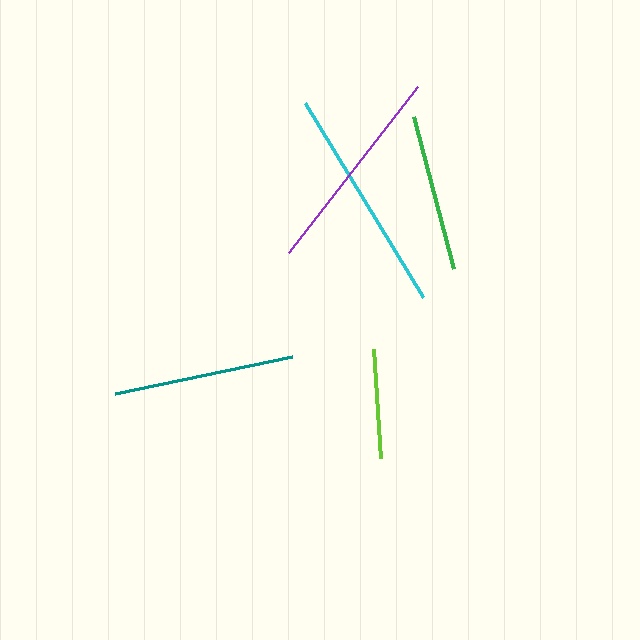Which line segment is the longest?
The cyan line is the longest at approximately 227 pixels.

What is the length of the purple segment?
The purple segment is approximately 211 pixels long.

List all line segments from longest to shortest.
From longest to shortest: cyan, purple, teal, green, lime.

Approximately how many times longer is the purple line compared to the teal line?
The purple line is approximately 1.2 times the length of the teal line.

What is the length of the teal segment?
The teal segment is approximately 182 pixels long.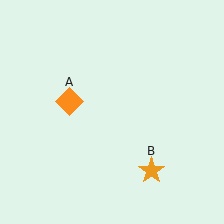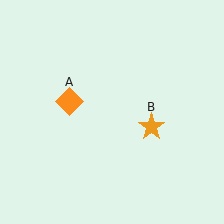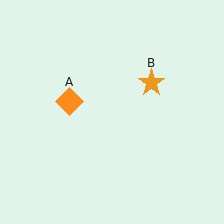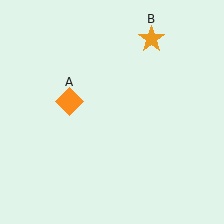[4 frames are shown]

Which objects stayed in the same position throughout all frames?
Orange diamond (object A) remained stationary.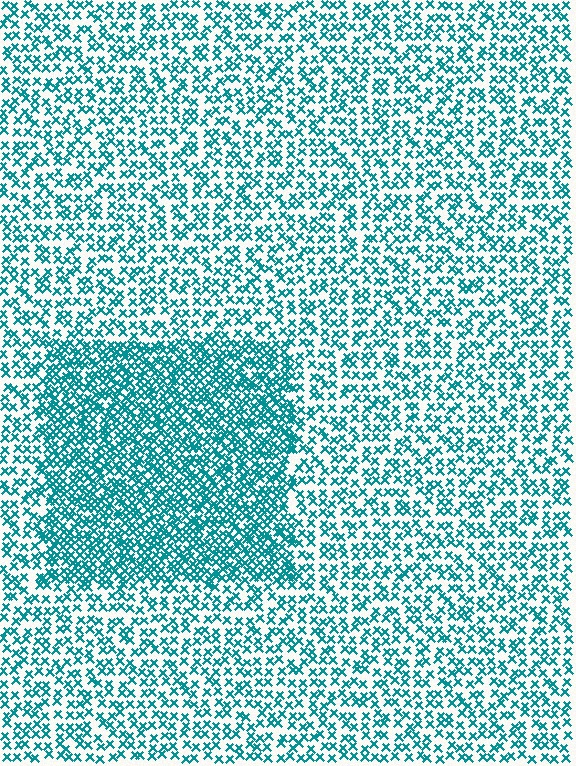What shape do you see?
I see a rectangle.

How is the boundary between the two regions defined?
The boundary is defined by a change in element density (approximately 2.0x ratio). All elements are the same color, size, and shape.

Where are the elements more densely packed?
The elements are more densely packed inside the rectangle boundary.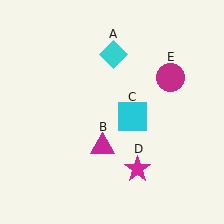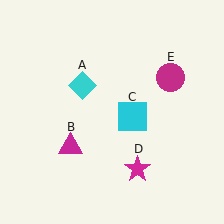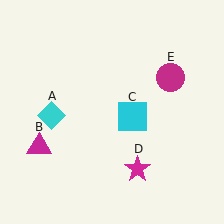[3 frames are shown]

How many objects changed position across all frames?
2 objects changed position: cyan diamond (object A), magenta triangle (object B).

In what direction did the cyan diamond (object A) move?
The cyan diamond (object A) moved down and to the left.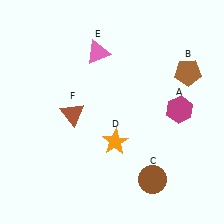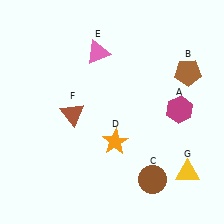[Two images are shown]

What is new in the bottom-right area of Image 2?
A yellow triangle (G) was added in the bottom-right area of Image 2.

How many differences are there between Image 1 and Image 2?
There is 1 difference between the two images.